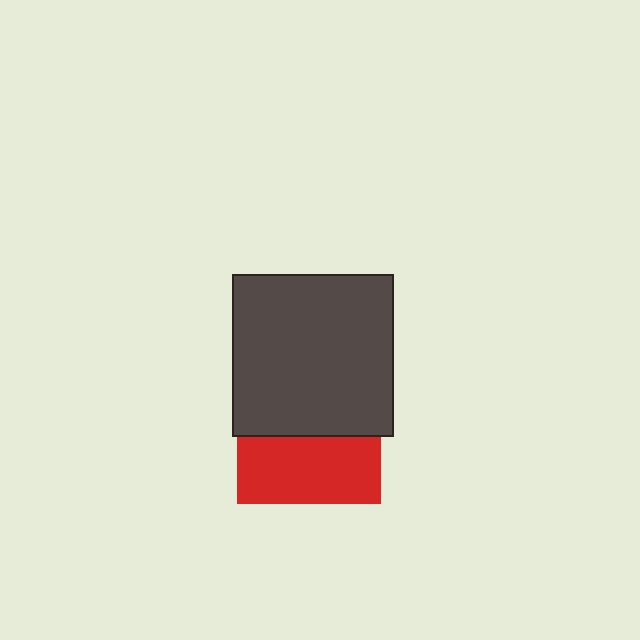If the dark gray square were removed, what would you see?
You would see the complete red square.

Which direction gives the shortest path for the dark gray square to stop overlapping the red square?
Moving up gives the shortest separation.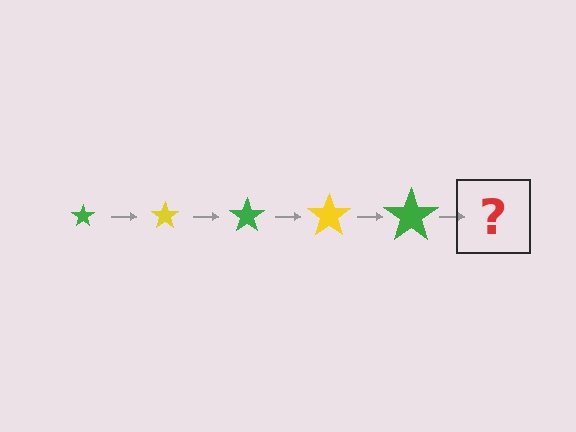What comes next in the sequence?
The next element should be a yellow star, larger than the previous one.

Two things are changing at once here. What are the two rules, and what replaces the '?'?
The two rules are that the star grows larger each step and the color cycles through green and yellow. The '?' should be a yellow star, larger than the previous one.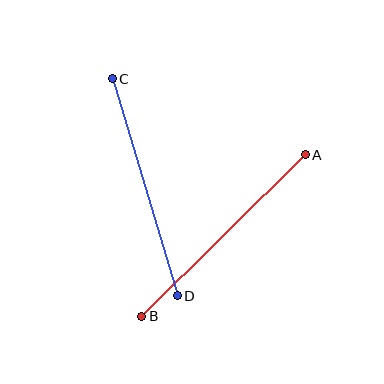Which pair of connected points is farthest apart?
Points A and B are farthest apart.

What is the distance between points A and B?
The distance is approximately 230 pixels.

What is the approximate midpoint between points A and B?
The midpoint is at approximately (223, 235) pixels.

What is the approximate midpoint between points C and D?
The midpoint is at approximately (145, 187) pixels.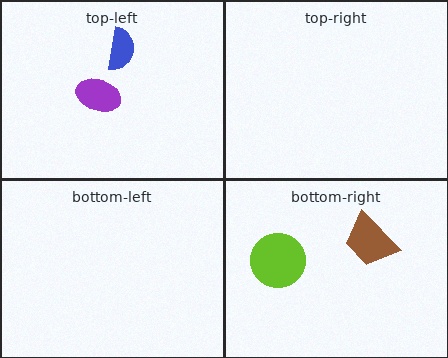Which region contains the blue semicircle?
The top-left region.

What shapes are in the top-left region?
The purple ellipse, the blue semicircle.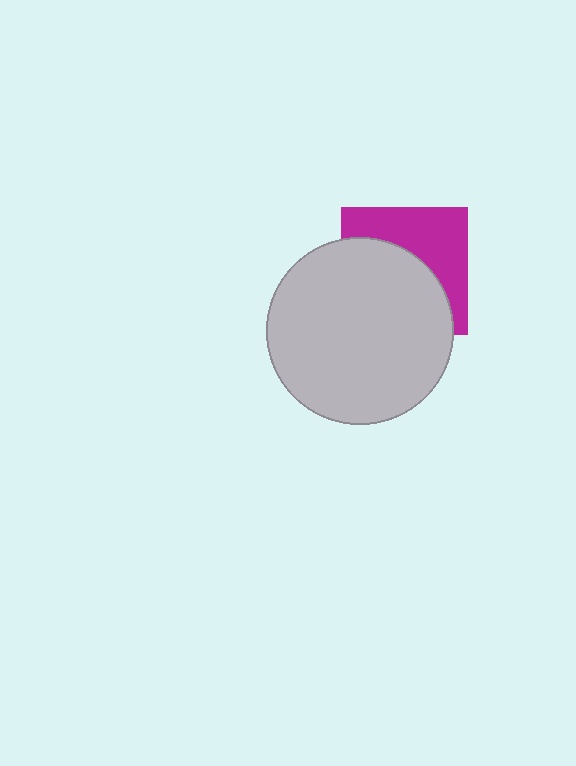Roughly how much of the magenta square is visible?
A small part of it is visible (roughly 43%).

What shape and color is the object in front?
The object in front is a light gray circle.